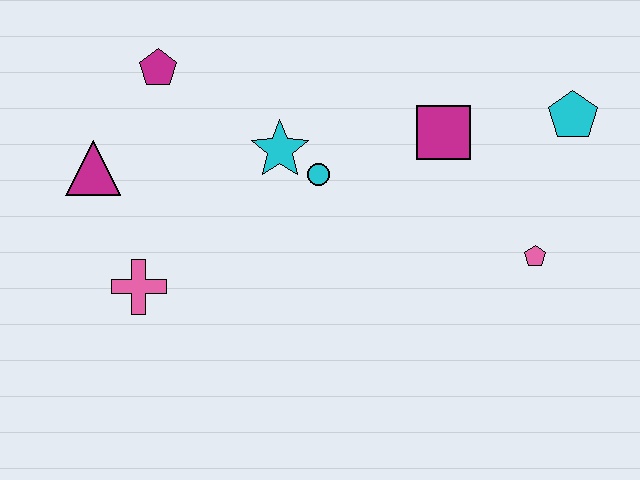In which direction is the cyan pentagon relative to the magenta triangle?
The cyan pentagon is to the right of the magenta triangle.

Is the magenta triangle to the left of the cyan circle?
Yes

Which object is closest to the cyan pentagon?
The magenta square is closest to the cyan pentagon.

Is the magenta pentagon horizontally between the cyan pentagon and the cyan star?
No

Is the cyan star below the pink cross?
No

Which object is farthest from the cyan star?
The cyan pentagon is farthest from the cyan star.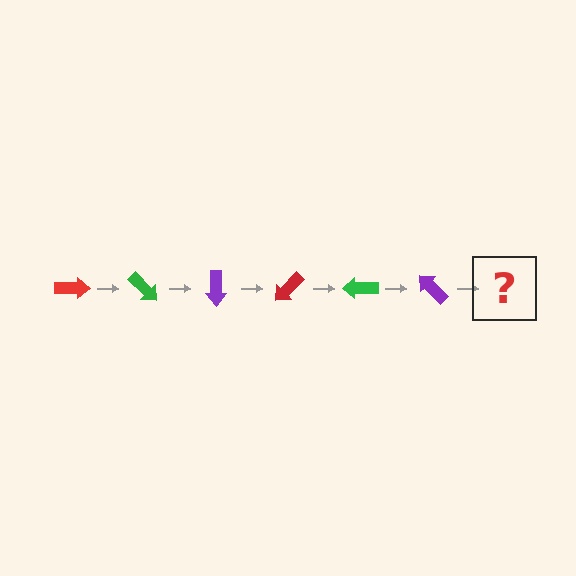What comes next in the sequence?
The next element should be a red arrow, rotated 270 degrees from the start.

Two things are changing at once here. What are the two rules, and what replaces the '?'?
The two rules are that it rotates 45 degrees each step and the color cycles through red, green, and purple. The '?' should be a red arrow, rotated 270 degrees from the start.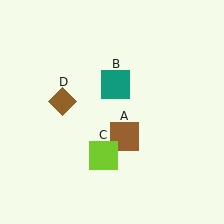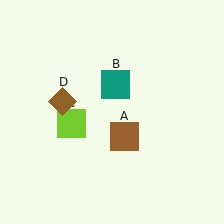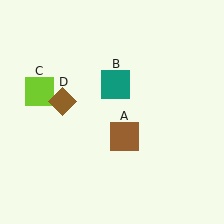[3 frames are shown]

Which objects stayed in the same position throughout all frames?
Brown square (object A) and teal square (object B) and brown diamond (object D) remained stationary.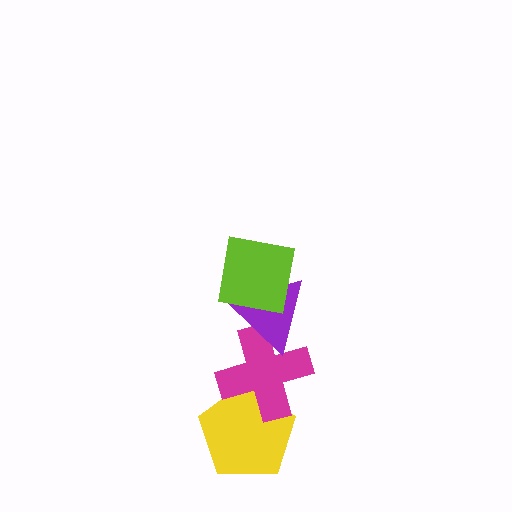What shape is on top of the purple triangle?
The lime square is on top of the purple triangle.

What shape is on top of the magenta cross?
The purple triangle is on top of the magenta cross.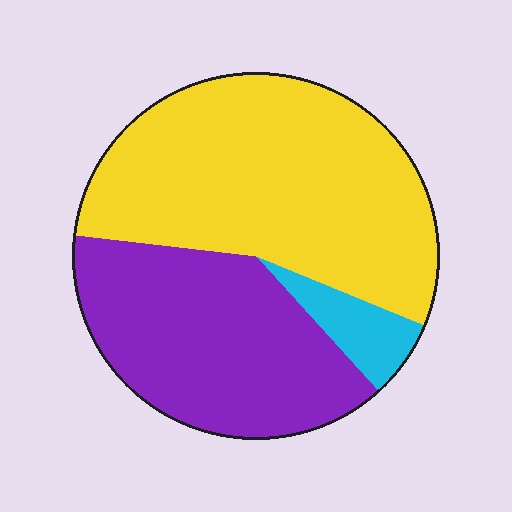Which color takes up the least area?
Cyan, at roughly 5%.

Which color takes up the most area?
Yellow, at roughly 55%.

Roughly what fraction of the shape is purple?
Purple takes up about three eighths (3/8) of the shape.